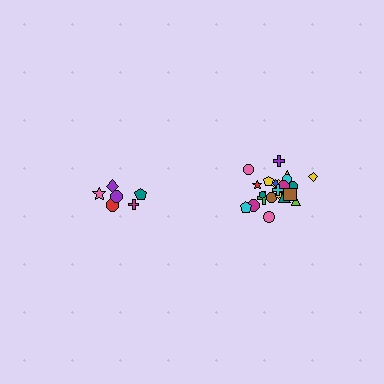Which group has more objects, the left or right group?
The right group.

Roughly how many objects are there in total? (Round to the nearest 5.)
Roughly 30 objects in total.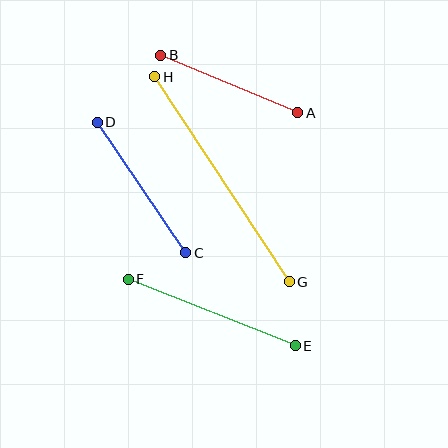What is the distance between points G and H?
The distance is approximately 245 pixels.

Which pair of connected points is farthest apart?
Points G and H are farthest apart.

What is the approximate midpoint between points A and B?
The midpoint is at approximately (229, 84) pixels.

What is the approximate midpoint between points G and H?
The midpoint is at approximately (222, 179) pixels.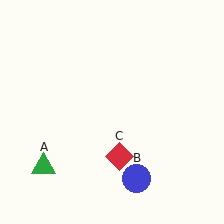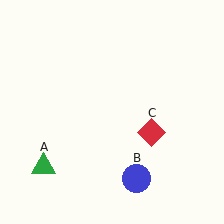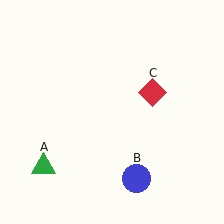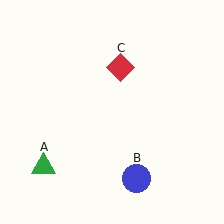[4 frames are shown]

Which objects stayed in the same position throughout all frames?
Green triangle (object A) and blue circle (object B) remained stationary.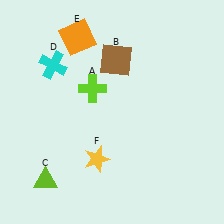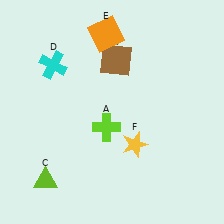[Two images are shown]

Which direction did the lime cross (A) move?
The lime cross (A) moved down.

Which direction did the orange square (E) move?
The orange square (E) moved right.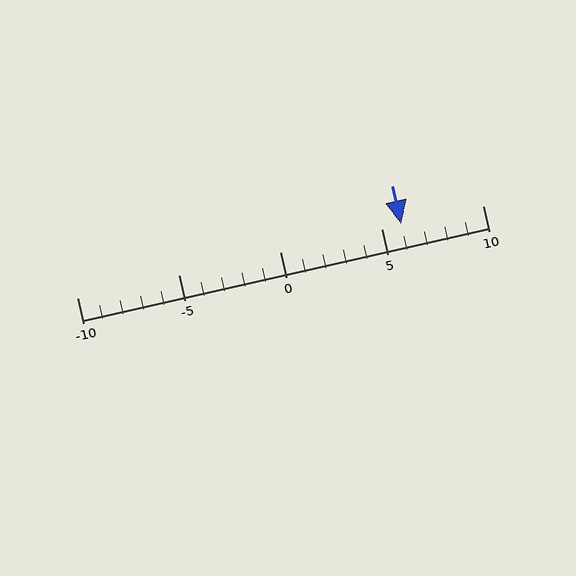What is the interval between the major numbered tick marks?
The major tick marks are spaced 5 units apart.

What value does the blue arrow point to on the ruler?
The blue arrow points to approximately 6.